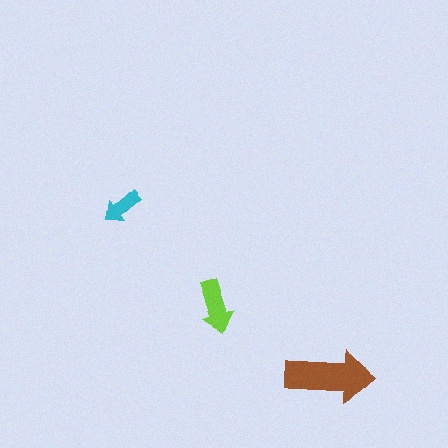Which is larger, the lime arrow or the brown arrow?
The brown one.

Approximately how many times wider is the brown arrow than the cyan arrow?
About 2.5 times wider.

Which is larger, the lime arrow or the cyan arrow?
The lime one.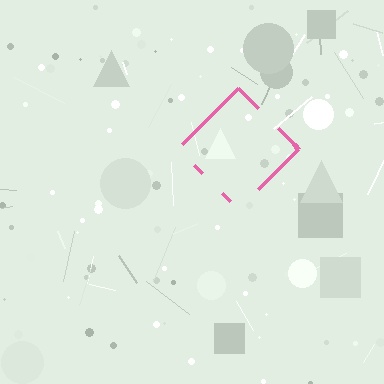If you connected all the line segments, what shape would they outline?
They would outline a diamond.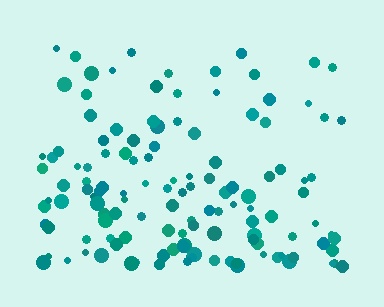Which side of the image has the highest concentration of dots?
The bottom.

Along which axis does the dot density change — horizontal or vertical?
Vertical.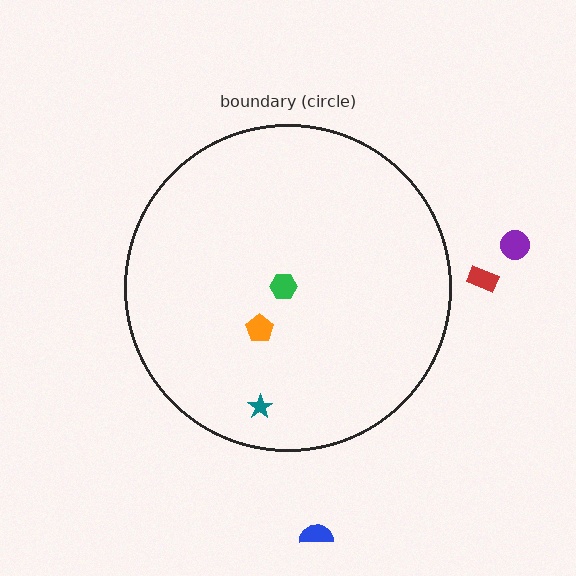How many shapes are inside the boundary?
3 inside, 3 outside.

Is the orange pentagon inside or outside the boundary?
Inside.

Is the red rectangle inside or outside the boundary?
Outside.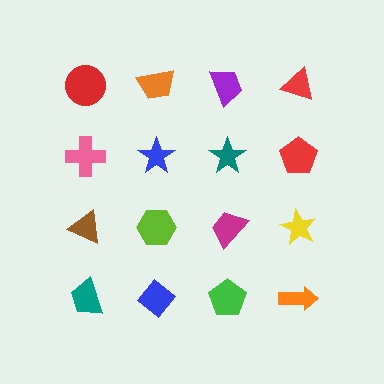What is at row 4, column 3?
A green pentagon.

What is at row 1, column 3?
A purple trapezoid.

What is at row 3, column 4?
A yellow star.